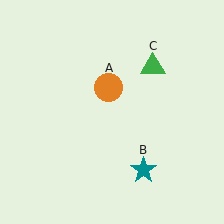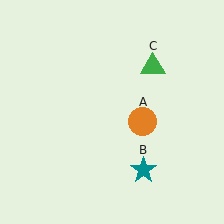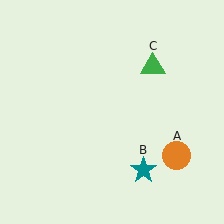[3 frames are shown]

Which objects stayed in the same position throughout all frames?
Teal star (object B) and green triangle (object C) remained stationary.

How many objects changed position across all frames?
1 object changed position: orange circle (object A).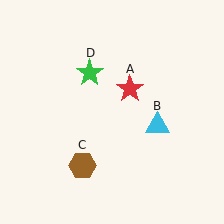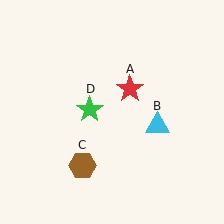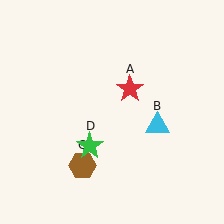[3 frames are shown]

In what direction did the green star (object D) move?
The green star (object D) moved down.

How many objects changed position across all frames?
1 object changed position: green star (object D).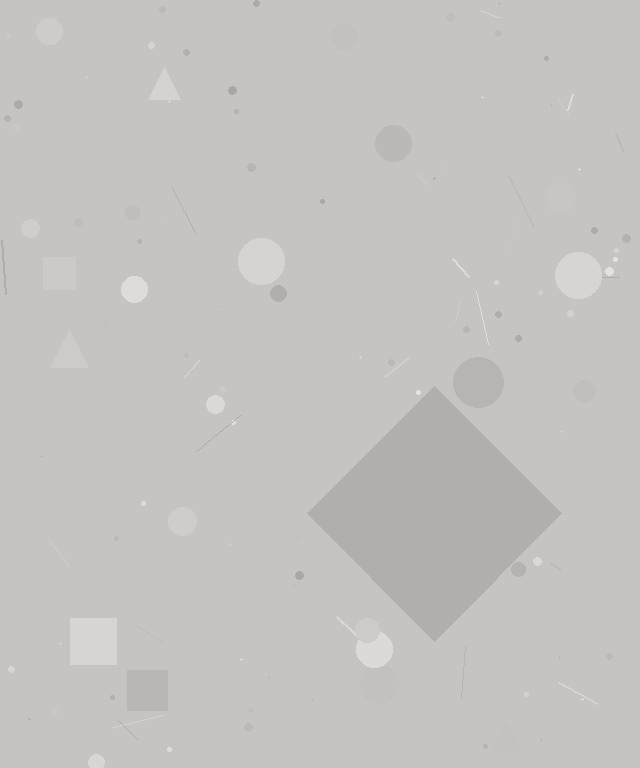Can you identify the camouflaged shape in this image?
The camouflaged shape is a diamond.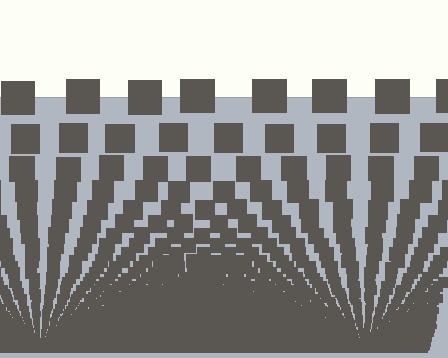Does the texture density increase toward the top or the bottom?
Density increases toward the bottom.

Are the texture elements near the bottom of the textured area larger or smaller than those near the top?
Smaller. The gradient is inverted — elements near the bottom are smaller and denser.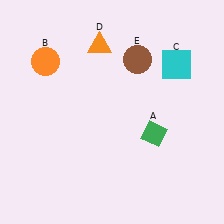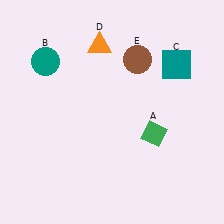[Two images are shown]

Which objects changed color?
B changed from orange to teal. C changed from cyan to teal.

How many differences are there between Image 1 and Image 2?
There are 2 differences between the two images.